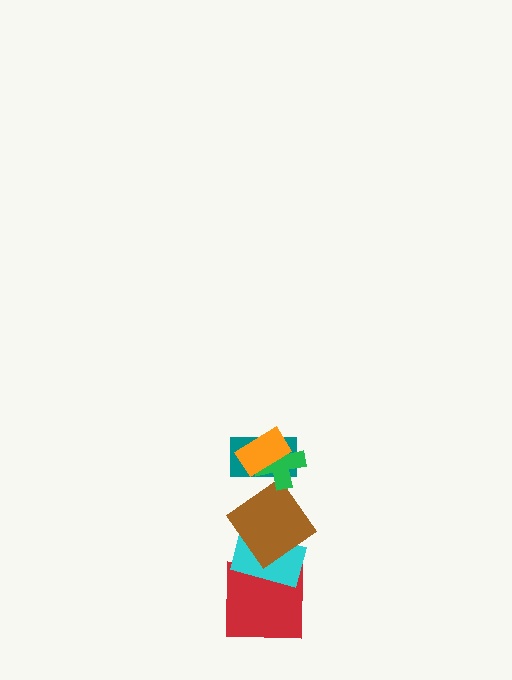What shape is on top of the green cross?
The orange rectangle is on top of the green cross.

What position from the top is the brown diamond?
The brown diamond is 4th from the top.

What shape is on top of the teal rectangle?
The green cross is on top of the teal rectangle.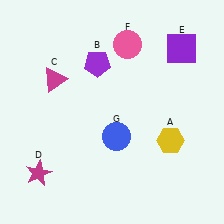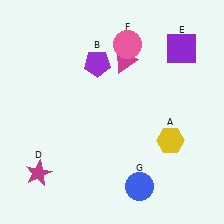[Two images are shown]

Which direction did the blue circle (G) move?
The blue circle (G) moved down.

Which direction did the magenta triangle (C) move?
The magenta triangle (C) moved right.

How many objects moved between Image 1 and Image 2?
2 objects moved between the two images.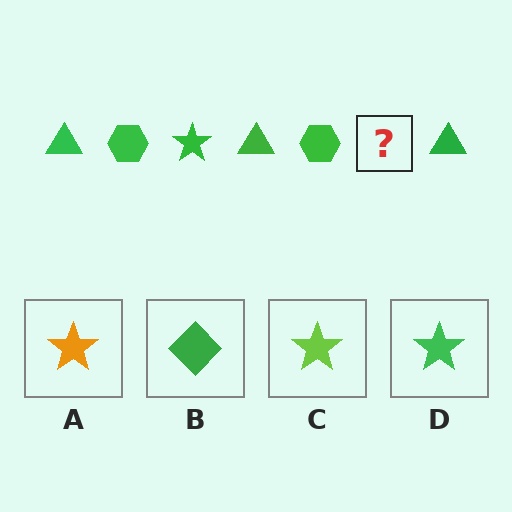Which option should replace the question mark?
Option D.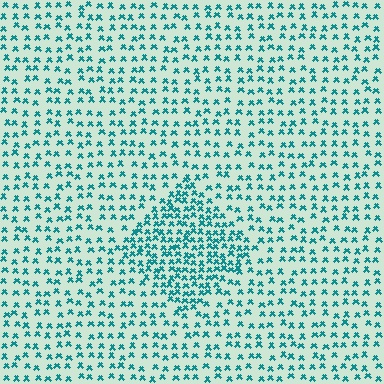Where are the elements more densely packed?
The elements are more densely packed inside the diamond boundary.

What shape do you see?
I see a diamond.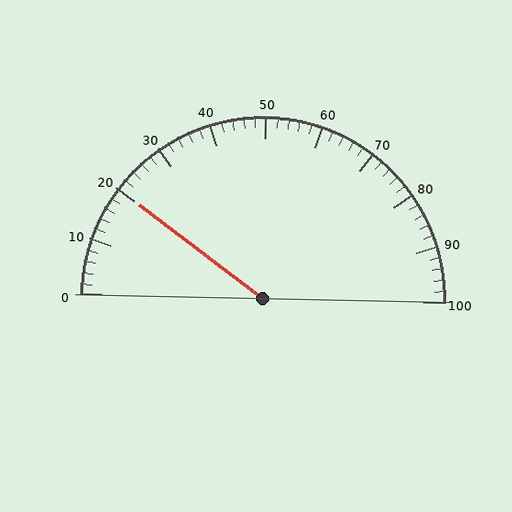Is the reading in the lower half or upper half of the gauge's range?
The reading is in the lower half of the range (0 to 100).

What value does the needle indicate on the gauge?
The needle indicates approximately 20.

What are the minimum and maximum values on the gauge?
The gauge ranges from 0 to 100.